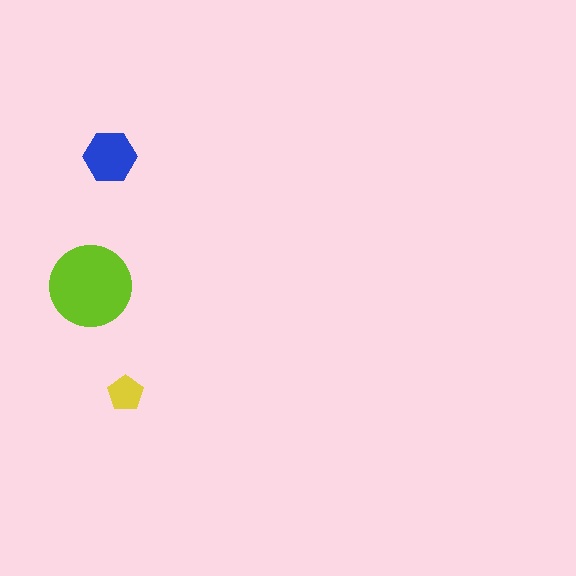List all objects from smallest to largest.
The yellow pentagon, the blue hexagon, the lime circle.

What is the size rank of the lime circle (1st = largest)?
1st.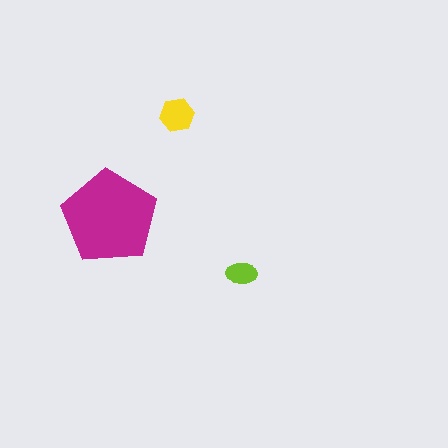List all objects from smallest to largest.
The lime ellipse, the yellow hexagon, the magenta pentagon.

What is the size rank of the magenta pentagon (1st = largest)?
1st.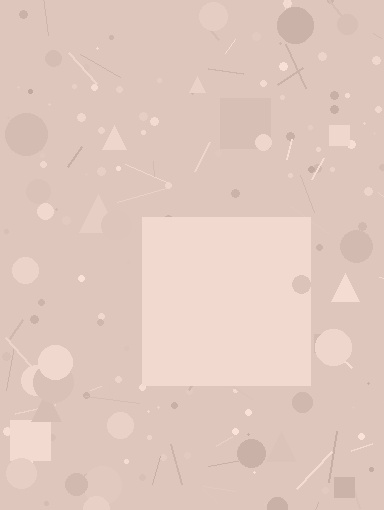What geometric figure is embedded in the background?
A square is embedded in the background.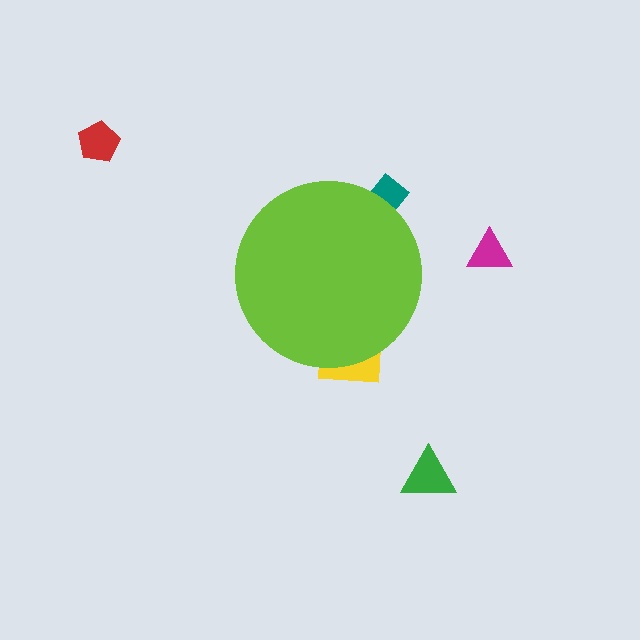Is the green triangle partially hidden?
No, the green triangle is fully visible.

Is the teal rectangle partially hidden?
Yes, the teal rectangle is partially hidden behind the lime circle.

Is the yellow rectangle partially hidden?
Yes, the yellow rectangle is partially hidden behind the lime circle.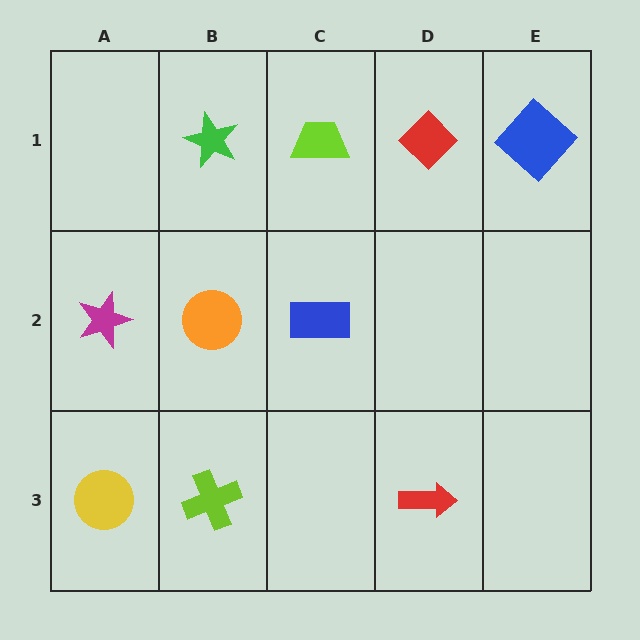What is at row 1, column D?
A red diamond.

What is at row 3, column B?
A lime cross.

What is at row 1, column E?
A blue diamond.